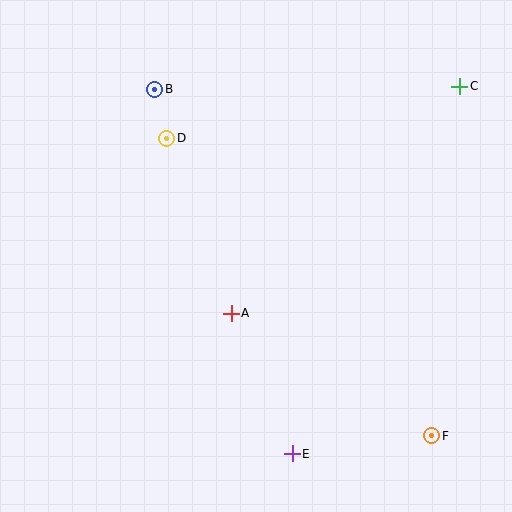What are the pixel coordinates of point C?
Point C is at (460, 86).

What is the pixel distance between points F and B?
The distance between F and B is 444 pixels.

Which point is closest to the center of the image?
Point A at (231, 313) is closest to the center.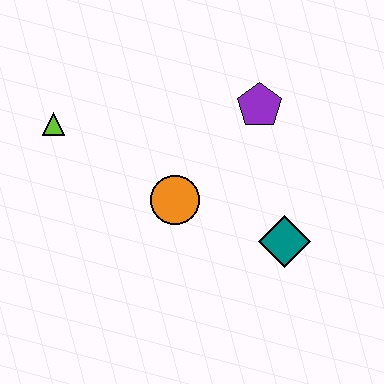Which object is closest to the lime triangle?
The orange circle is closest to the lime triangle.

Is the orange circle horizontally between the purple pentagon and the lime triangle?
Yes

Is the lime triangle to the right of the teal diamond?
No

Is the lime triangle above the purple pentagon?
No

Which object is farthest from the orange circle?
The lime triangle is farthest from the orange circle.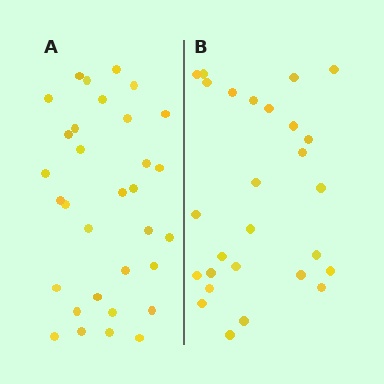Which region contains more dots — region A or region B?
Region A (the left region) has more dots.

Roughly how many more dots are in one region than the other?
Region A has about 5 more dots than region B.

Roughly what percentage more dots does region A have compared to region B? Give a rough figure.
About 20% more.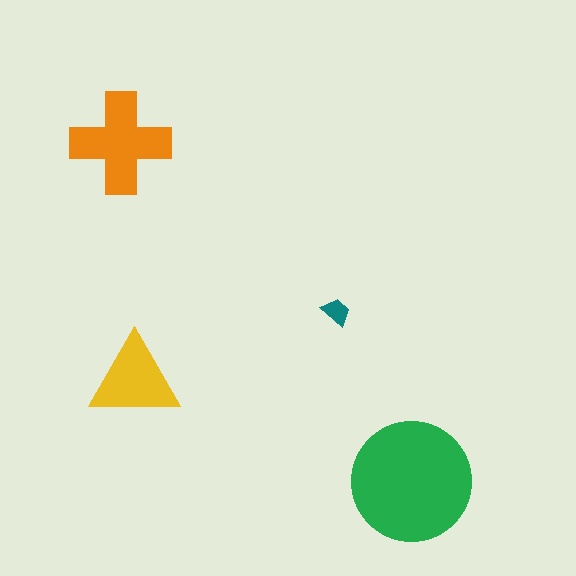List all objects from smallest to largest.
The teal trapezoid, the yellow triangle, the orange cross, the green circle.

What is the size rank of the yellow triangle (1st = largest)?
3rd.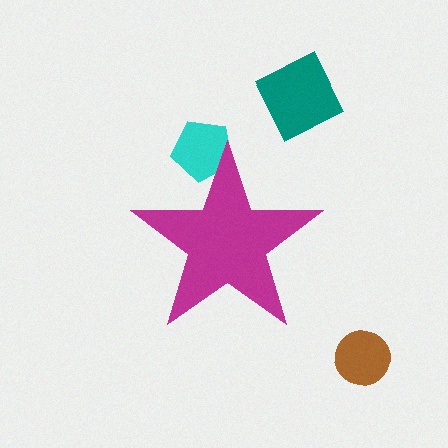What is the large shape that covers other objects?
A magenta star.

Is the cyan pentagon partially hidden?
Yes, the cyan pentagon is partially hidden behind the magenta star.